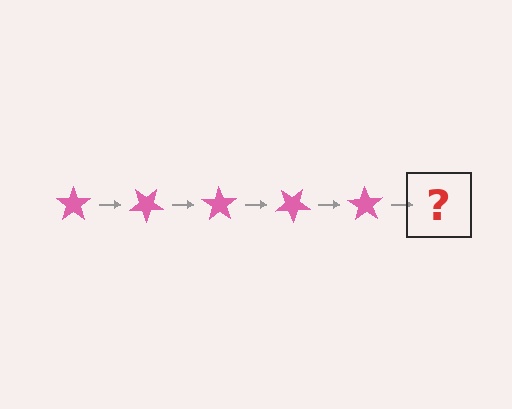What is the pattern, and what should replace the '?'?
The pattern is that the star rotates 35 degrees each step. The '?' should be a pink star rotated 175 degrees.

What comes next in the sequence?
The next element should be a pink star rotated 175 degrees.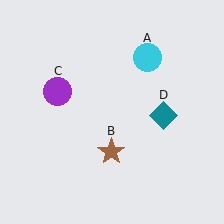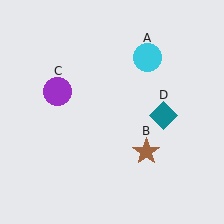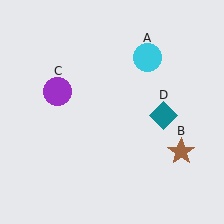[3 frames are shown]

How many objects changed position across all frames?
1 object changed position: brown star (object B).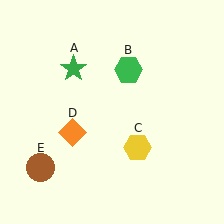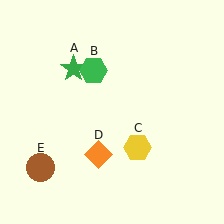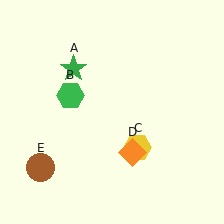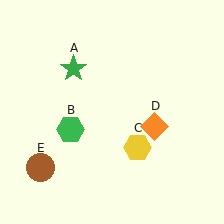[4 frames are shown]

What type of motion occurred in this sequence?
The green hexagon (object B), orange diamond (object D) rotated counterclockwise around the center of the scene.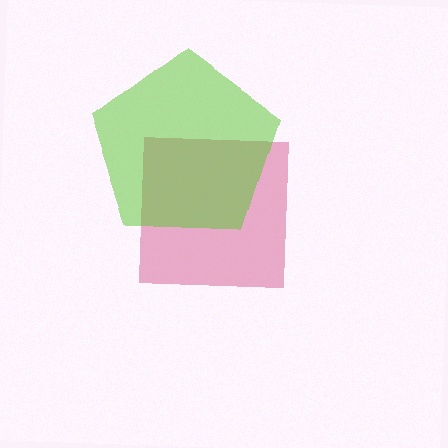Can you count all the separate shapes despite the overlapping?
Yes, there are 2 separate shapes.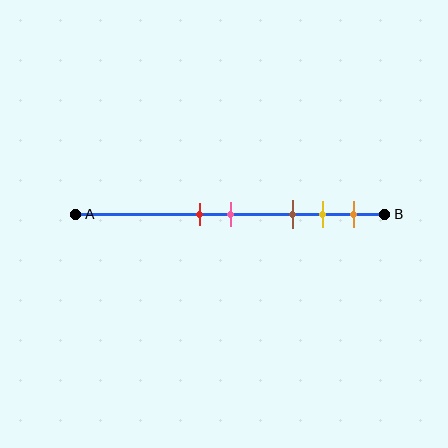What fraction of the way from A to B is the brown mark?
The brown mark is approximately 70% (0.7) of the way from A to B.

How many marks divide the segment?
There are 5 marks dividing the segment.